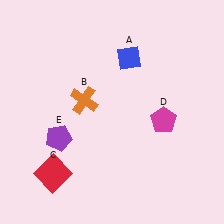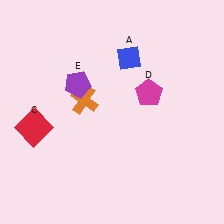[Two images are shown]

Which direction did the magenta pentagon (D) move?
The magenta pentagon (D) moved up.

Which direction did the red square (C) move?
The red square (C) moved up.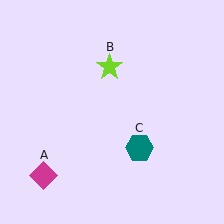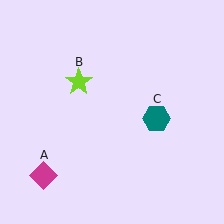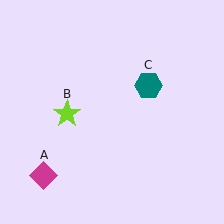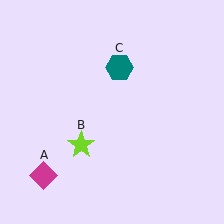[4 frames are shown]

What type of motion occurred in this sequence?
The lime star (object B), teal hexagon (object C) rotated counterclockwise around the center of the scene.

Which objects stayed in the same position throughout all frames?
Magenta diamond (object A) remained stationary.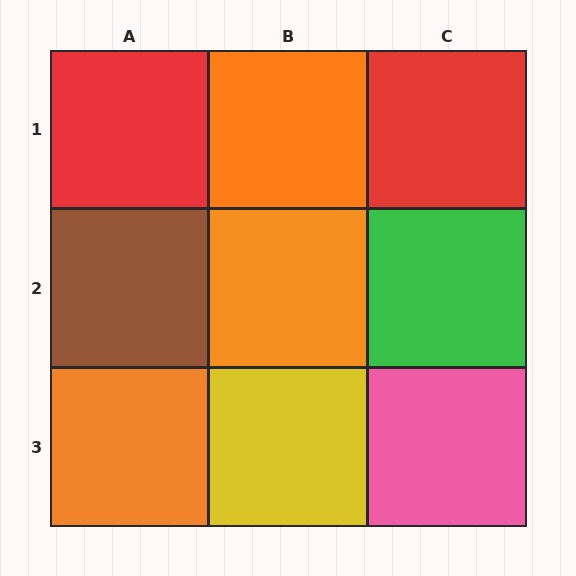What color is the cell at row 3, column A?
Orange.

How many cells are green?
1 cell is green.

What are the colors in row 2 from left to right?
Brown, orange, green.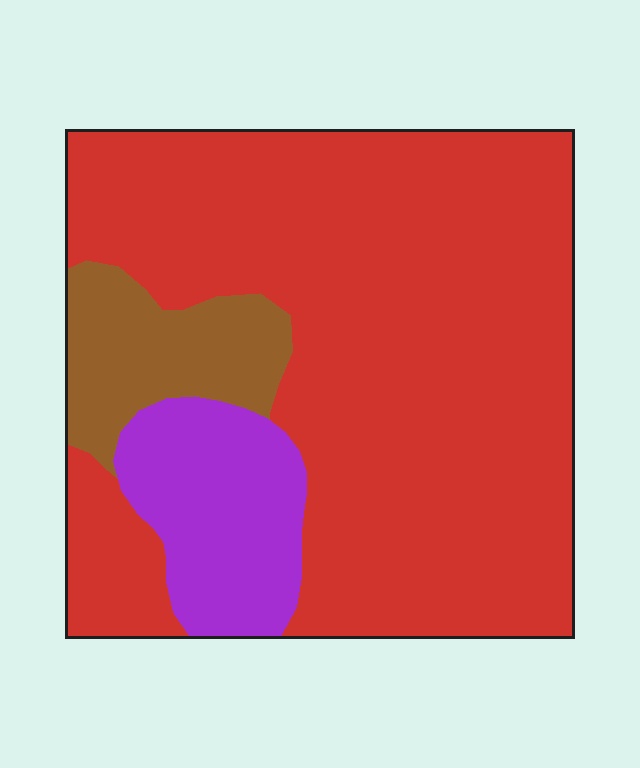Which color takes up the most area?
Red, at roughly 75%.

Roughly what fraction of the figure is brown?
Brown covers 11% of the figure.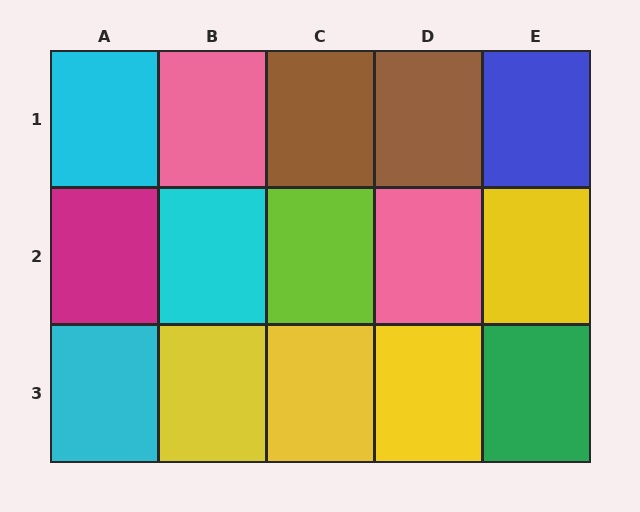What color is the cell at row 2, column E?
Yellow.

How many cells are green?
1 cell is green.